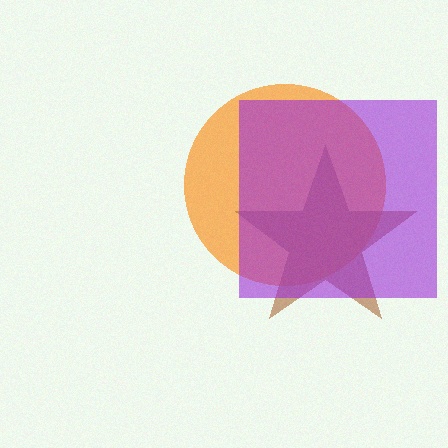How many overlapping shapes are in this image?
There are 3 overlapping shapes in the image.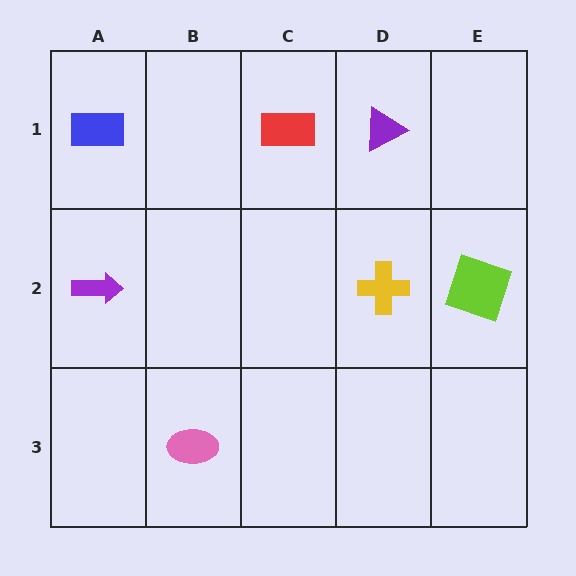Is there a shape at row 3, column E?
No, that cell is empty.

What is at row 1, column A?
A blue rectangle.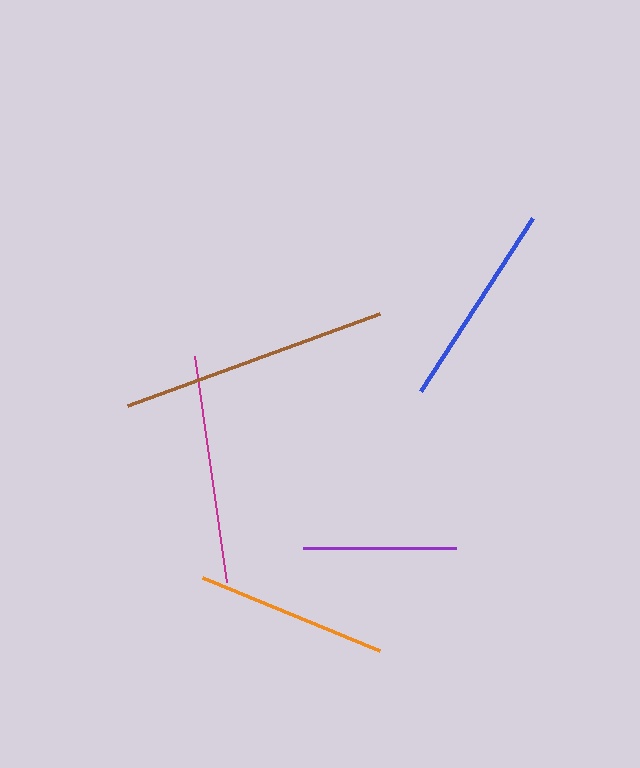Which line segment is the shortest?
The purple line is the shortest at approximately 152 pixels.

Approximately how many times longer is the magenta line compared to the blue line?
The magenta line is approximately 1.1 times the length of the blue line.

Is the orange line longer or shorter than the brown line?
The brown line is longer than the orange line.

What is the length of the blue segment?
The blue segment is approximately 205 pixels long.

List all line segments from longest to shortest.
From longest to shortest: brown, magenta, blue, orange, purple.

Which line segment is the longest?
The brown line is the longest at approximately 268 pixels.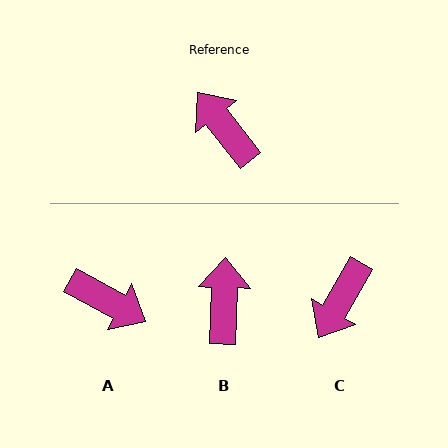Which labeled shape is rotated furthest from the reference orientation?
A, about 156 degrees away.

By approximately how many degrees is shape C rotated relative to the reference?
Approximately 112 degrees counter-clockwise.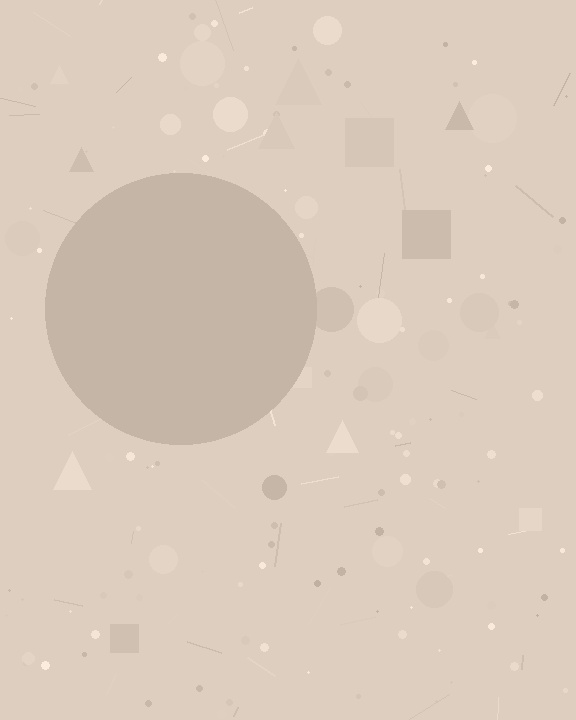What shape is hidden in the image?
A circle is hidden in the image.